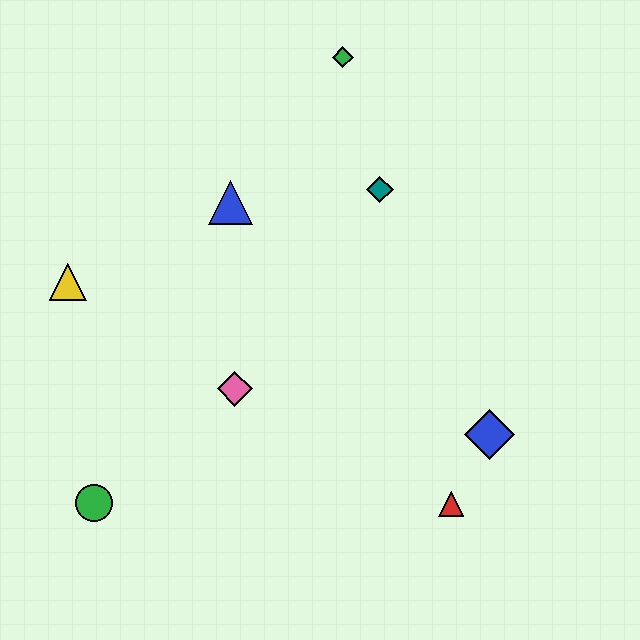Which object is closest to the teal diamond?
The green diamond is closest to the teal diamond.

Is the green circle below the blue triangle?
Yes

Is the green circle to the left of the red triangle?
Yes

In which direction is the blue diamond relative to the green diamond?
The blue diamond is below the green diamond.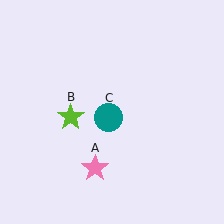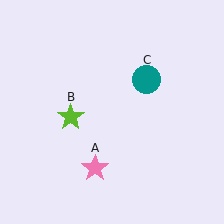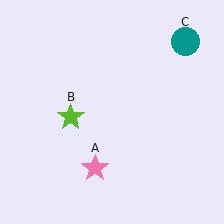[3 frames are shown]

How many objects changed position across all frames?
1 object changed position: teal circle (object C).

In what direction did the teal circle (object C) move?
The teal circle (object C) moved up and to the right.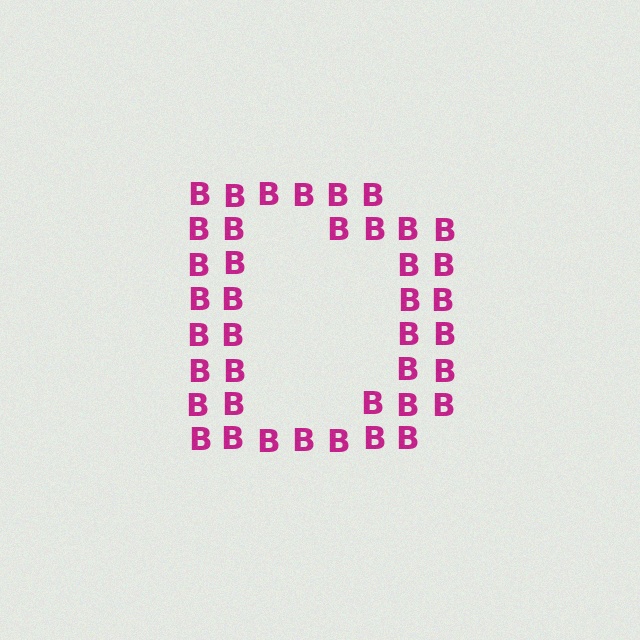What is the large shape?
The large shape is the letter D.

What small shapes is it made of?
It is made of small letter B's.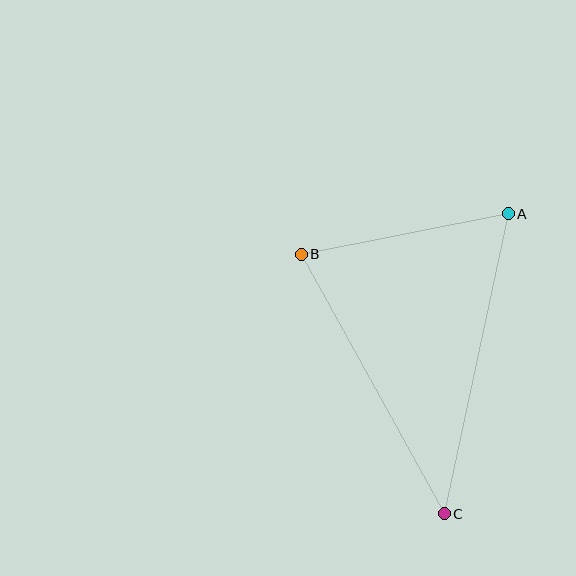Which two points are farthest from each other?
Points A and C are farthest from each other.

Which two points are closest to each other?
Points A and B are closest to each other.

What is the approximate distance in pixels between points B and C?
The distance between B and C is approximately 296 pixels.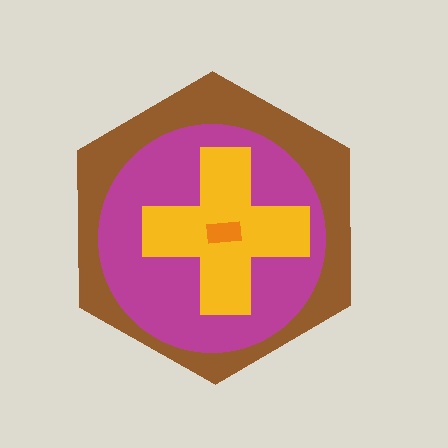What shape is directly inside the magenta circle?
The yellow cross.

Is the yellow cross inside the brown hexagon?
Yes.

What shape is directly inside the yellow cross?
The orange rectangle.